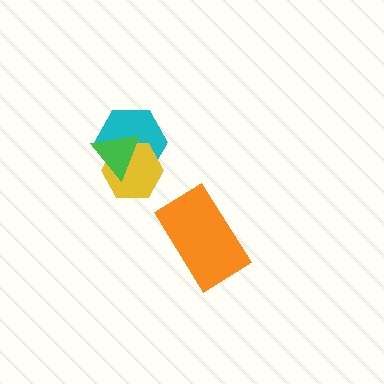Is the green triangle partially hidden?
No, no other shape covers it.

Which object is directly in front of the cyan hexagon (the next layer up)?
The yellow hexagon is directly in front of the cyan hexagon.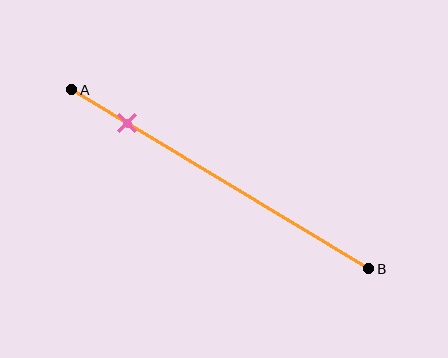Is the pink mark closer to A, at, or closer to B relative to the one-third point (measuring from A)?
The pink mark is closer to point A than the one-third point of segment AB.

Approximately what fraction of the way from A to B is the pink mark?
The pink mark is approximately 20% of the way from A to B.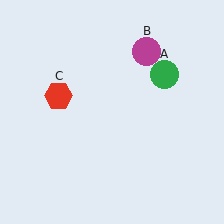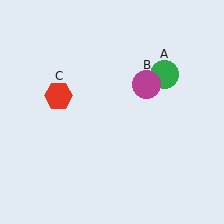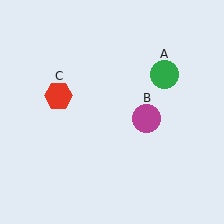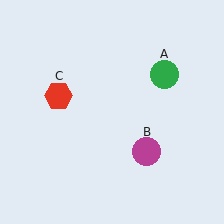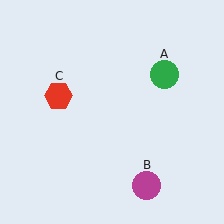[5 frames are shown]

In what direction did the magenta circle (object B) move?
The magenta circle (object B) moved down.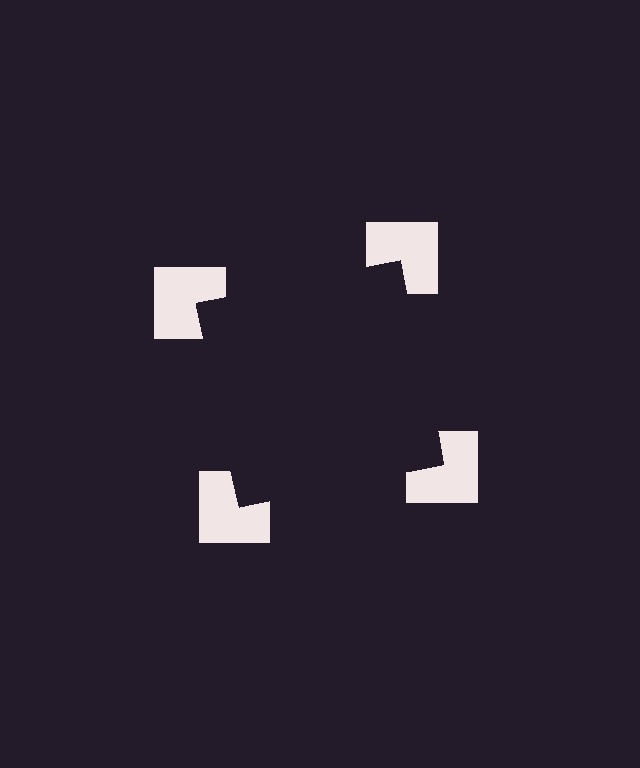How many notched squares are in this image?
There are 4 — one at each vertex of the illusory square.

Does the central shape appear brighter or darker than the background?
It typically appears slightly darker than the background, even though no actual brightness change is drawn.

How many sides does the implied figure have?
4 sides.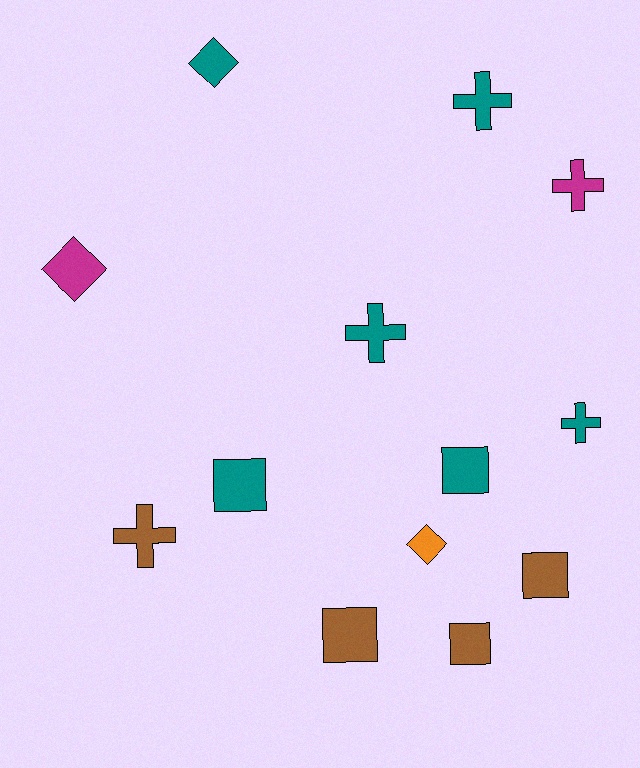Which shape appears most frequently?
Cross, with 5 objects.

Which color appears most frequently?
Teal, with 6 objects.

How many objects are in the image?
There are 13 objects.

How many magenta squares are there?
There are no magenta squares.